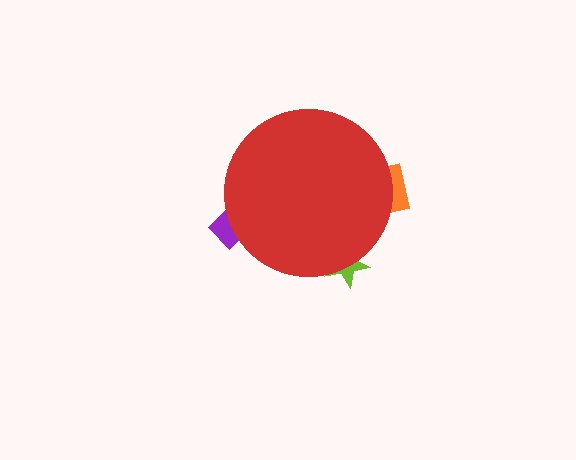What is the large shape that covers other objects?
A red circle.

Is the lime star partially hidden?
Yes, the lime star is partially hidden behind the red circle.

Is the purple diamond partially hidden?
Yes, the purple diamond is partially hidden behind the red circle.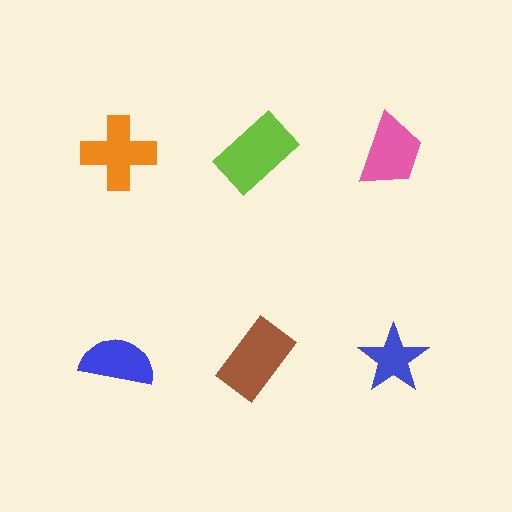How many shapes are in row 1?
3 shapes.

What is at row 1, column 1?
An orange cross.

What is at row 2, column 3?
A blue star.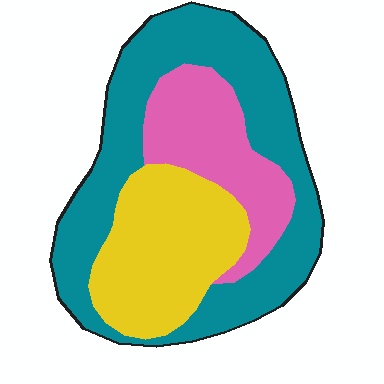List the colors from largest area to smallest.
From largest to smallest: teal, yellow, pink.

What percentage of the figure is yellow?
Yellow takes up about one quarter (1/4) of the figure.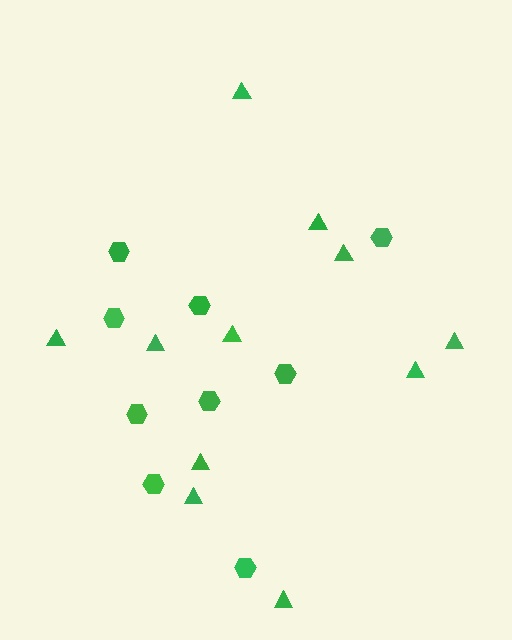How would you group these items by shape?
There are 2 groups: one group of triangles (11) and one group of hexagons (9).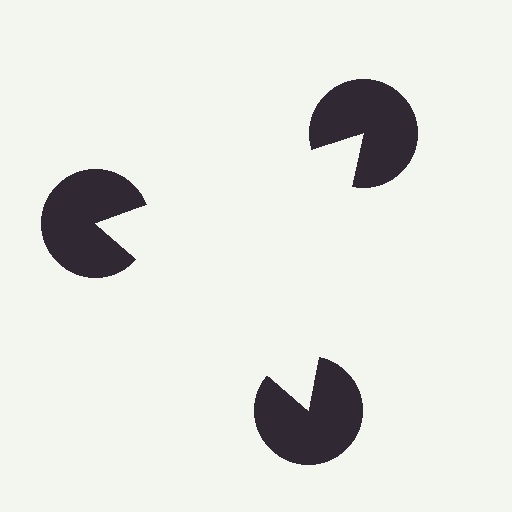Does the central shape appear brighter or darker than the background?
It typically appears slightly brighter than the background, even though no actual brightness change is drawn.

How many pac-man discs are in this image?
There are 3 — one at each vertex of the illusory triangle.